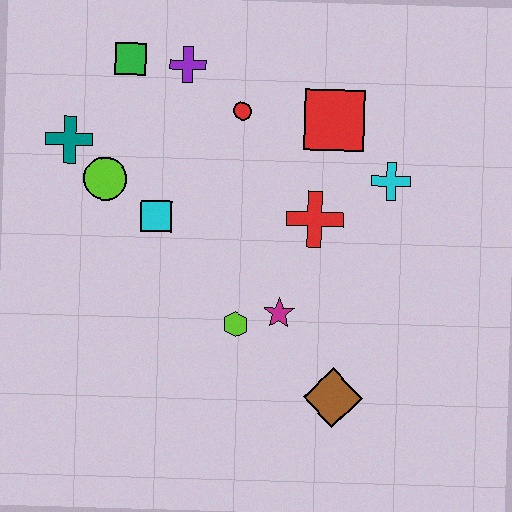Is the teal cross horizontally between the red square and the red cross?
No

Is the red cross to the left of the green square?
No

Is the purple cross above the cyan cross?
Yes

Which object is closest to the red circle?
The purple cross is closest to the red circle.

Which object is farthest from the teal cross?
The brown diamond is farthest from the teal cross.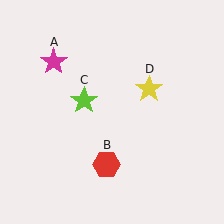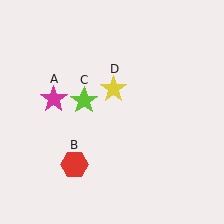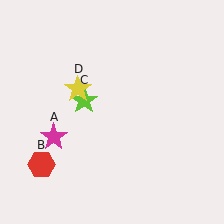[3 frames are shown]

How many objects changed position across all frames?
3 objects changed position: magenta star (object A), red hexagon (object B), yellow star (object D).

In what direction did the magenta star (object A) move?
The magenta star (object A) moved down.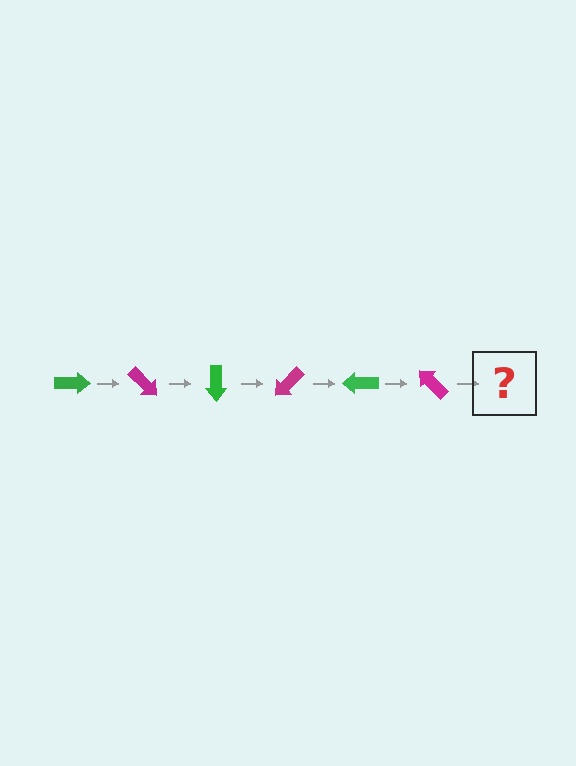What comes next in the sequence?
The next element should be a green arrow, rotated 270 degrees from the start.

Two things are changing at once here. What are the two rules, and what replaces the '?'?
The two rules are that it rotates 45 degrees each step and the color cycles through green and magenta. The '?' should be a green arrow, rotated 270 degrees from the start.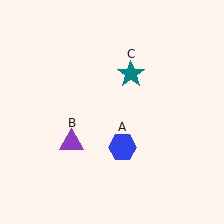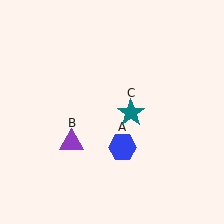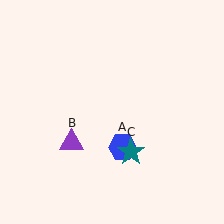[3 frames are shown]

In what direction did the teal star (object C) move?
The teal star (object C) moved down.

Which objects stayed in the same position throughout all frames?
Blue hexagon (object A) and purple triangle (object B) remained stationary.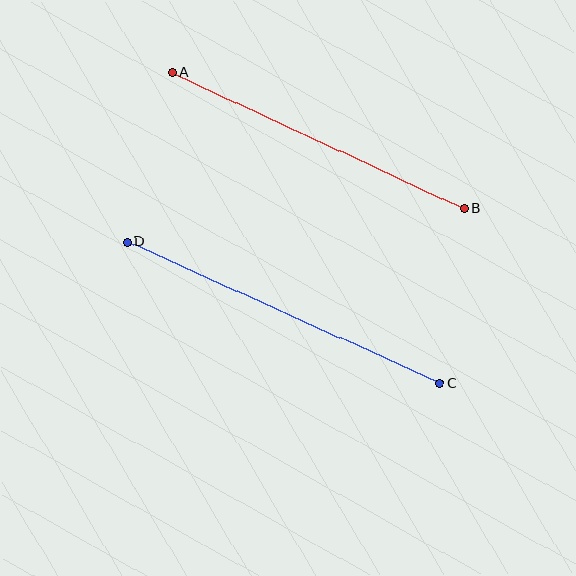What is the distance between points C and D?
The distance is approximately 343 pixels.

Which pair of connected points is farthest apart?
Points C and D are farthest apart.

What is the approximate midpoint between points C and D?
The midpoint is at approximately (283, 312) pixels.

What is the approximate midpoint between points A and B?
The midpoint is at approximately (318, 140) pixels.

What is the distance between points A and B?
The distance is approximately 323 pixels.